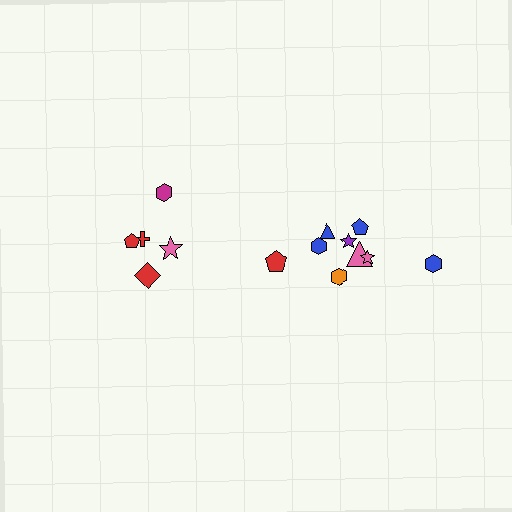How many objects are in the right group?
There are 8 objects.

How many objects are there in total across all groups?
There are 14 objects.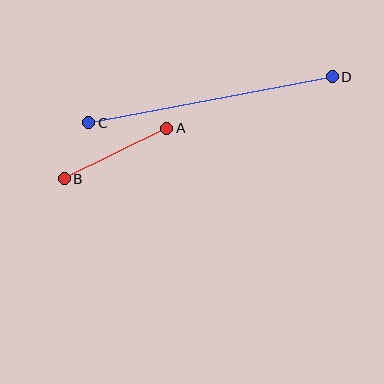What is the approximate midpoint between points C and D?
The midpoint is at approximately (210, 100) pixels.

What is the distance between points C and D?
The distance is approximately 248 pixels.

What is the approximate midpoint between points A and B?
The midpoint is at approximately (115, 154) pixels.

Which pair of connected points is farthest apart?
Points C and D are farthest apart.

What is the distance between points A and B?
The distance is approximately 114 pixels.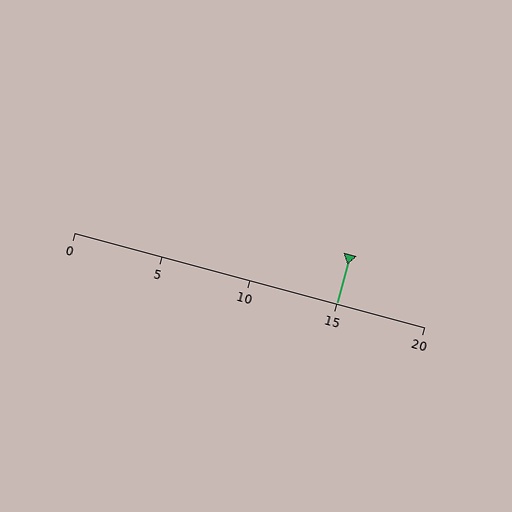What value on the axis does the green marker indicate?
The marker indicates approximately 15.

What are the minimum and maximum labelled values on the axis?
The axis runs from 0 to 20.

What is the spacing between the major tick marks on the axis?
The major ticks are spaced 5 apart.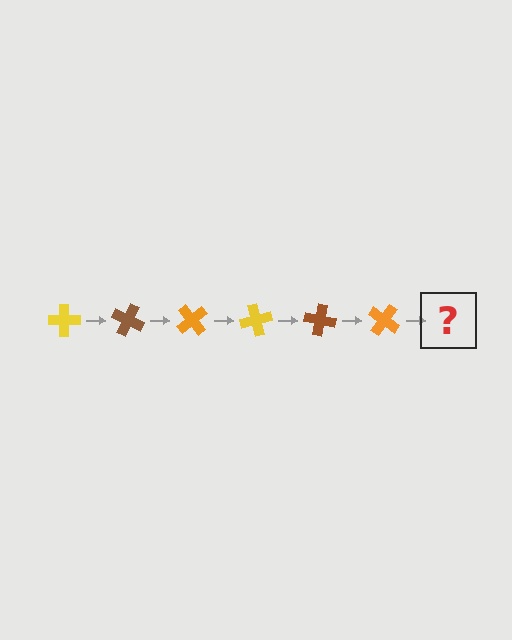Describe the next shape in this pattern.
It should be a yellow cross, rotated 150 degrees from the start.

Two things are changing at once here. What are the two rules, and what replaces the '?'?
The two rules are that it rotates 25 degrees each step and the color cycles through yellow, brown, and orange. The '?' should be a yellow cross, rotated 150 degrees from the start.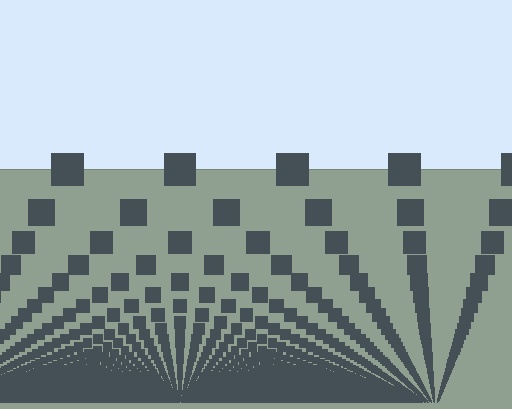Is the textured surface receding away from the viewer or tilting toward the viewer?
The surface appears to tilt toward the viewer. Texture elements get larger and sparser toward the top.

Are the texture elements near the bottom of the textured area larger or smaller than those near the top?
Smaller. The gradient is inverted — elements near the bottom are smaller and denser.